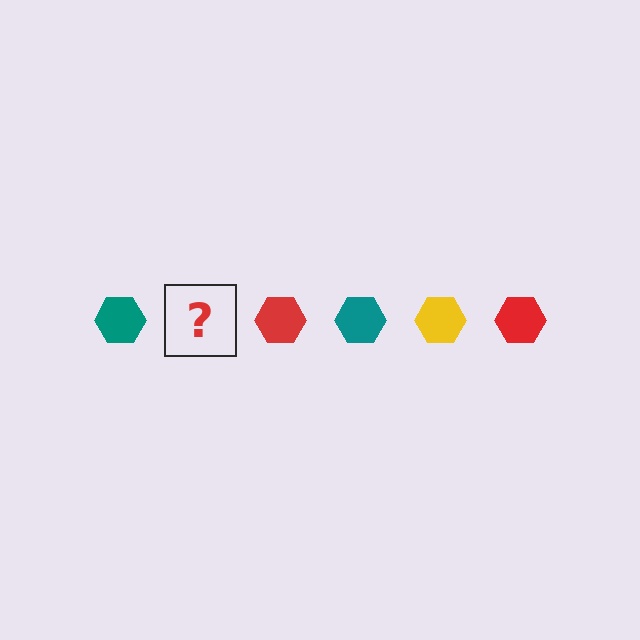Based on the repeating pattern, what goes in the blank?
The blank should be a yellow hexagon.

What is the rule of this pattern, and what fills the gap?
The rule is that the pattern cycles through teal, yellow, red hexagons. The gap should be filled with a yellow hexagon.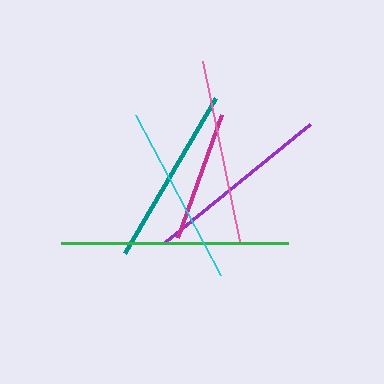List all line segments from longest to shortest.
From longest to shortest: green, purple, pink, cyan, teal, magenta.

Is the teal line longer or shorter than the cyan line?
The cyan line is longer than the teal line.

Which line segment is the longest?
The green line is the longest at approximately 227 pixels.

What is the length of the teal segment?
The teal segment is approximately 180 pixels long.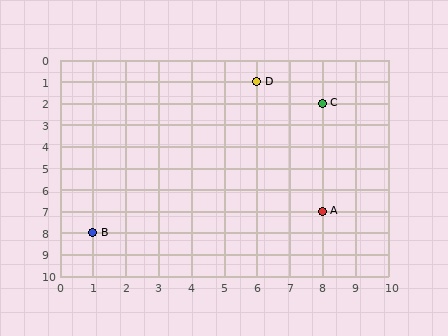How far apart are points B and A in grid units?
Points B and A are 7 columns and 1 row apart (about 7.1 grid units diagonally).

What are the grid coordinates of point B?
Point B is at grid coordinates (1, 8).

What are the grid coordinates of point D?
Point D is at grid coordinates (6, 1).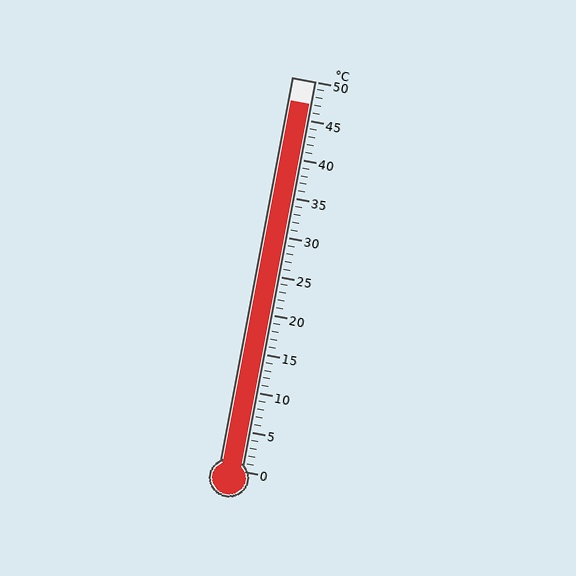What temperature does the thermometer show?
The thermometer shows approximately 47°C.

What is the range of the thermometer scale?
The thermometer scale ranges from 0°C to 50°C.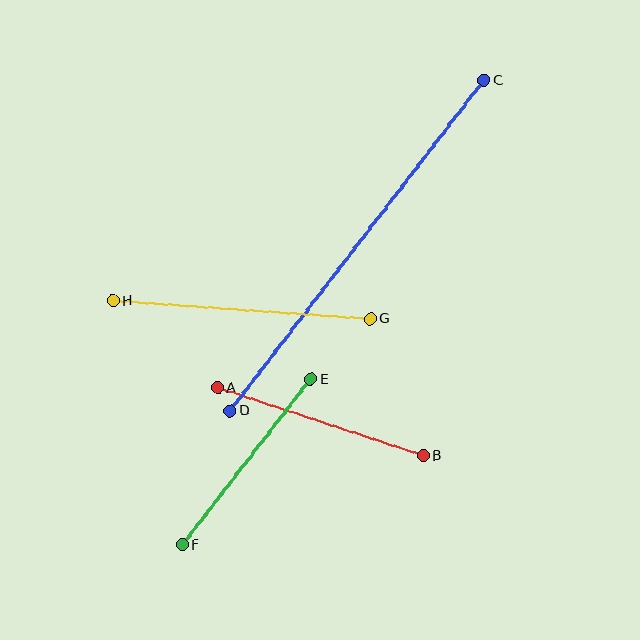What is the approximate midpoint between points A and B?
The midpoint is at approximately (320, 422) pixels.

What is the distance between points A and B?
The distance is approximately 217 pixels.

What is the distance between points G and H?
The distance is approximately 258 pixels.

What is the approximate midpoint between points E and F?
The midpoint is at approximately (247, 462) pixels.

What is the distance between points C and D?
The distance is approximately 416 pixels.